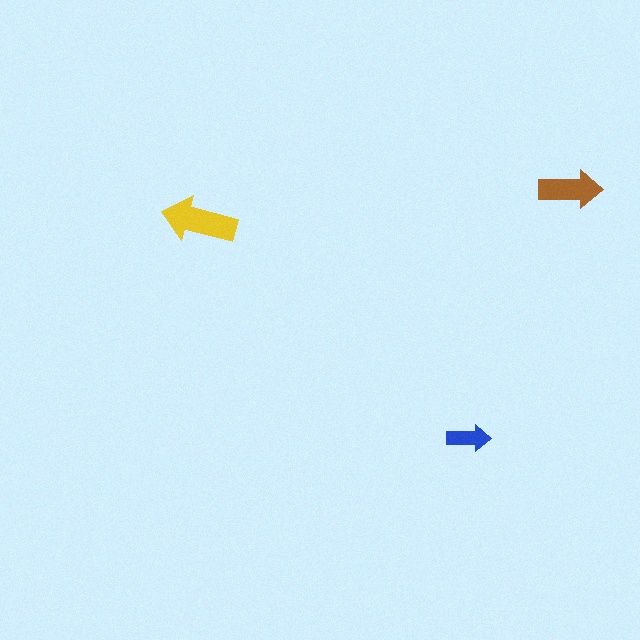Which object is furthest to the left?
The yellow arrow is leftmost.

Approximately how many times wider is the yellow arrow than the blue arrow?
About 1.5 times wider.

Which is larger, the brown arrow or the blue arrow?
The brown one.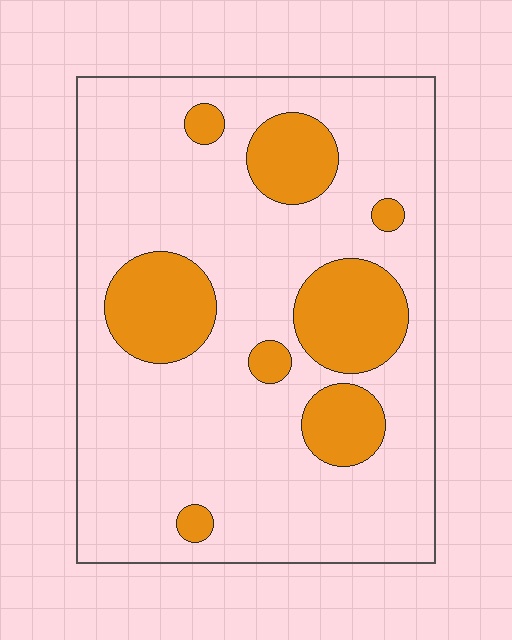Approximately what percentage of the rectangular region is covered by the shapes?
Approximately 20%.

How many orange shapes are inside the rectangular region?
8.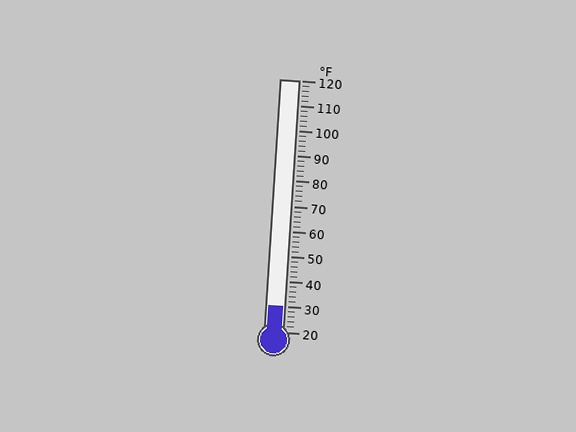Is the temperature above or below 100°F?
The temperature is below 100°F.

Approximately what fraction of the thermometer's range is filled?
The thermometer is filled to approximately 10% of its range.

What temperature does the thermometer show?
The thermometer shows approximately 30°F.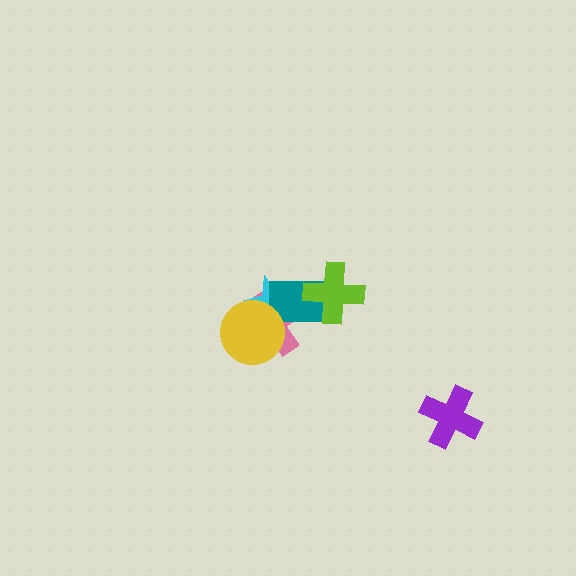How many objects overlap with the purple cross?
0 objects overlap with the purple cross.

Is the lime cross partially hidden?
No, no other shape covers it.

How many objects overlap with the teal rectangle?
3 objects overlap with the teal rectangle.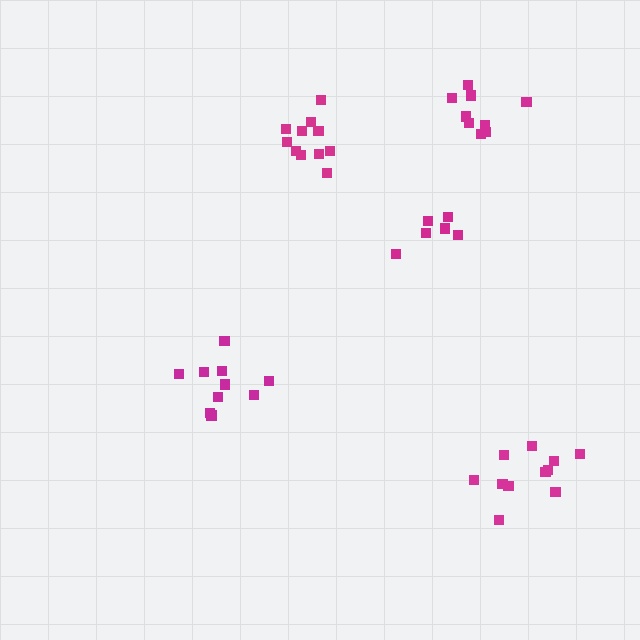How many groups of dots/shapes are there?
There are 5 groups.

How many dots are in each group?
Group 1: 10 dots, Group 2: 11 dots, Group 3: 9 dots, Group 4: 6 dots, Group 5: 11 dots (47 total).